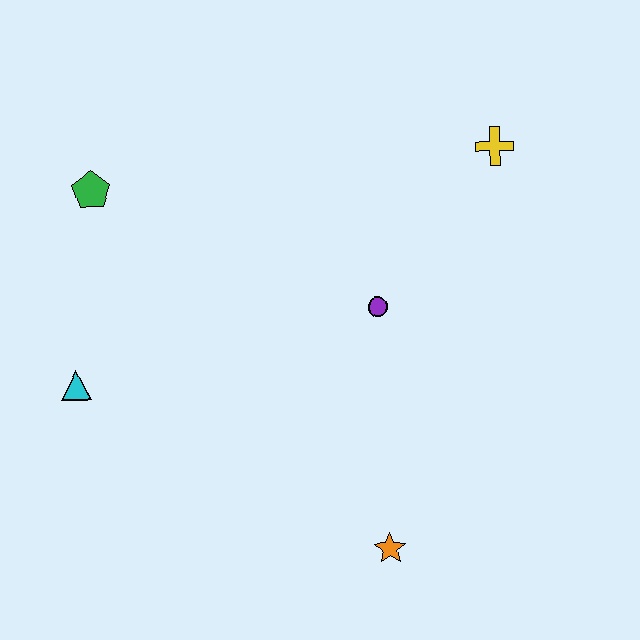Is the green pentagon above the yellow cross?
No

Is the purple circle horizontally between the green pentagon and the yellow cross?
Yes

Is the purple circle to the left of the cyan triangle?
No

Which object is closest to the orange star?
The purple circle is closest to the orange star.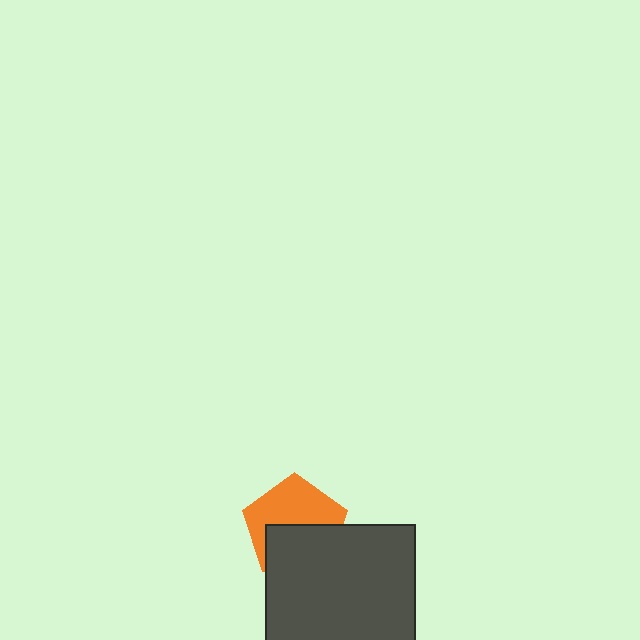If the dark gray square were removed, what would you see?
You would see the complete orange pentagon.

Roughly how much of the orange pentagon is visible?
About half of it is visible (roughly 54%).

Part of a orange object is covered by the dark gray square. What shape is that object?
It is a pentagon.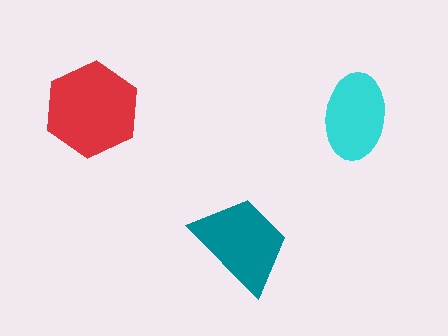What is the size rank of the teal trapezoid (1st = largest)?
2nd.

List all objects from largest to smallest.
The red hexagon, the teal trapezoid, the cyan ellipse.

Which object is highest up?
The red hexagon is topmost.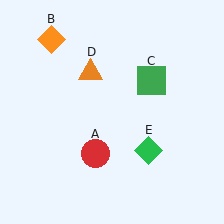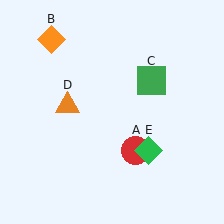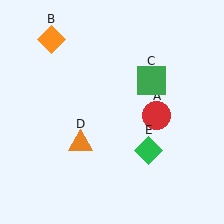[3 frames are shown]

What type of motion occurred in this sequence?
The red circle (object A), orange triangle (object D) rotated counterclockwise around the center of the scene.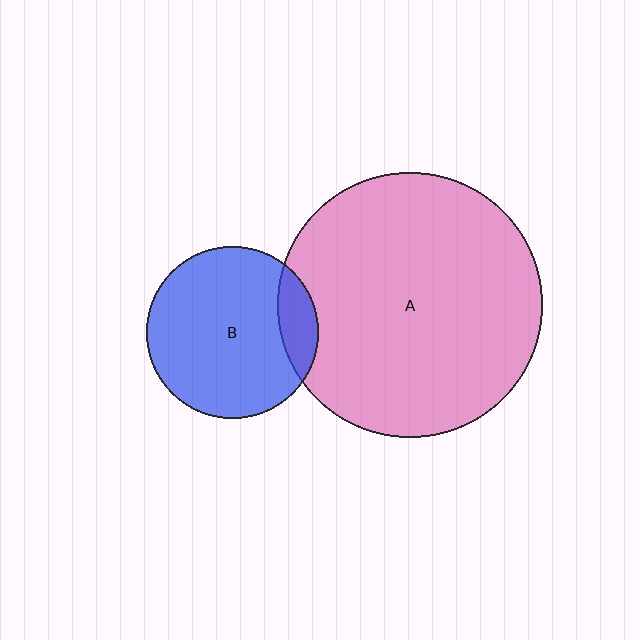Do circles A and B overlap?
Yes.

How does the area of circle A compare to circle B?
Approximately 2.4 times.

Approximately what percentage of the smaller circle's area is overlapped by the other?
Approximately 15%.